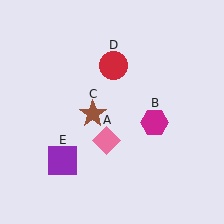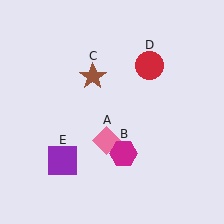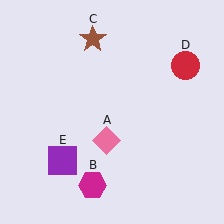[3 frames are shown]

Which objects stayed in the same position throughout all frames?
Pink diamond (object A) and purple square (object E) remained stationary.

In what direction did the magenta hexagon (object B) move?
The magenta hexagon (object B) moved down and to the left.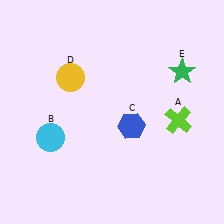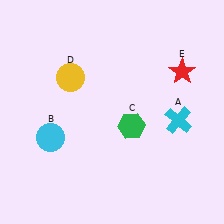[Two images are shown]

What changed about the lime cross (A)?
In Image 1, A is lime. In Image 2, it changed to cyan.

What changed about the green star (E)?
In Image 1, E is green. In Image 2, it changed to red.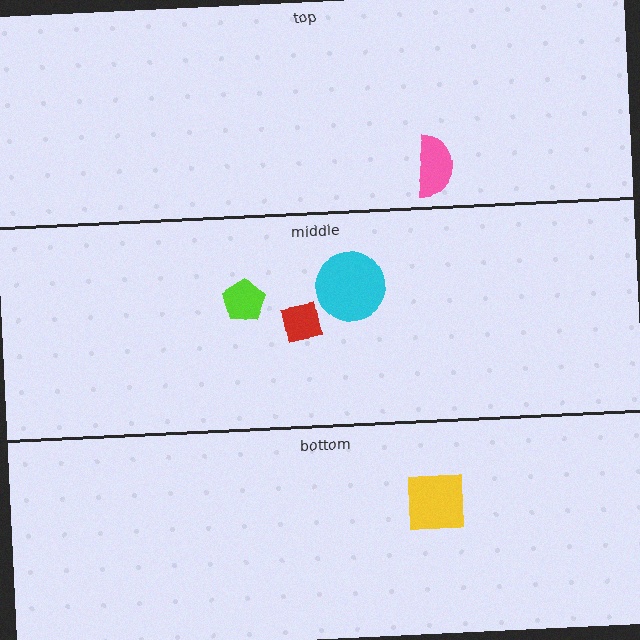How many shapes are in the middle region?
3.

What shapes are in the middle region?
The red square, the lime pentagon, the cyan circle.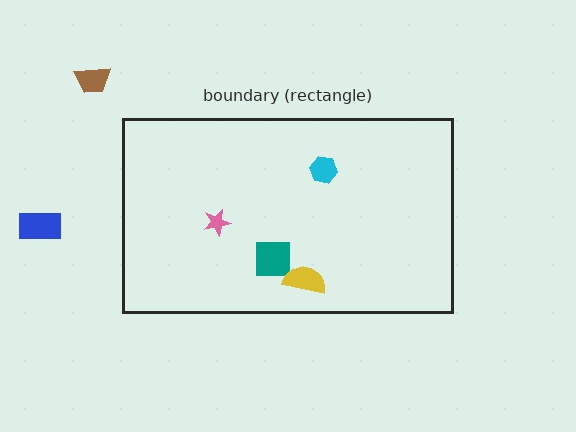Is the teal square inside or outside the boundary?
Inside.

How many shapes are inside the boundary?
4 inside, 2 outside.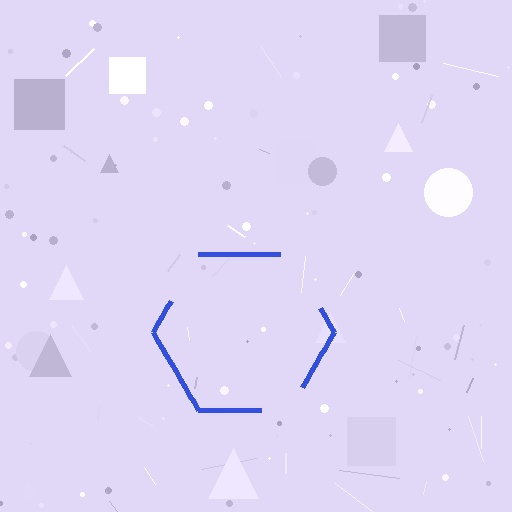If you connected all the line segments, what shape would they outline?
They would outline a hexagon.